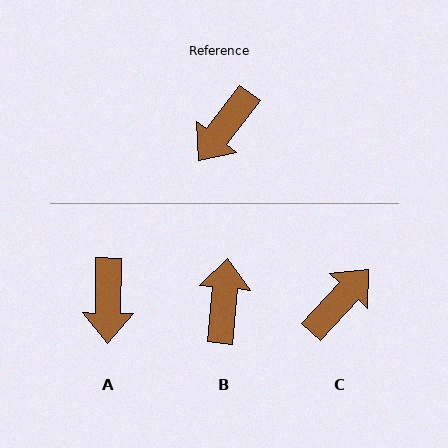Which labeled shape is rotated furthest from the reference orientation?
C, about 175 degrees away.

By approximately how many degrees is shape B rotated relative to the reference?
Approximately 147 degrees clockwise.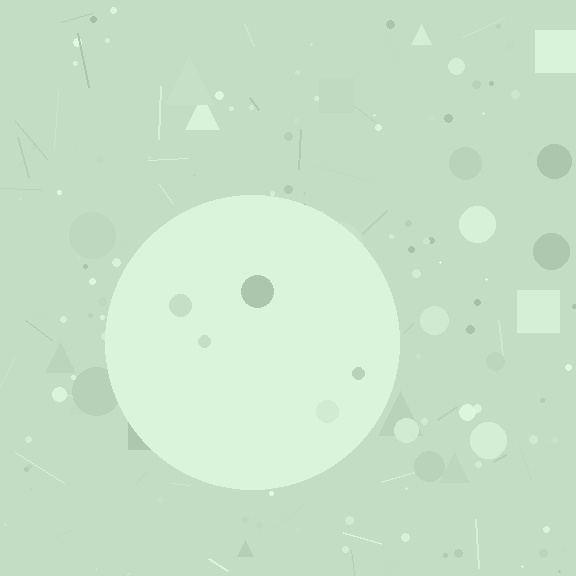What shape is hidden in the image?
A circle is hidden in the image.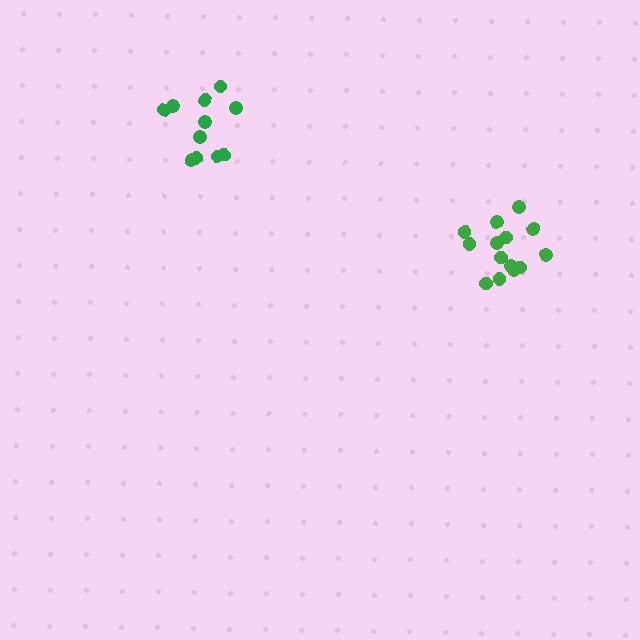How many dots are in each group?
Group 1: 11 dots, Group 2: 14 dots (25 total).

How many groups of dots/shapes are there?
There are 2 groups.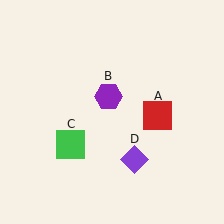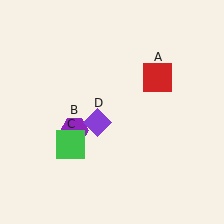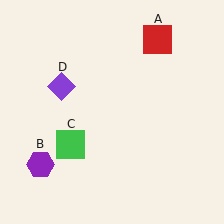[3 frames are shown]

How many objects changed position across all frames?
3 objects changed position: red square (object A), purple hexagon (object B), purple diamond (object D).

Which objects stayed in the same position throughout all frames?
Green square (object C) remained stationary.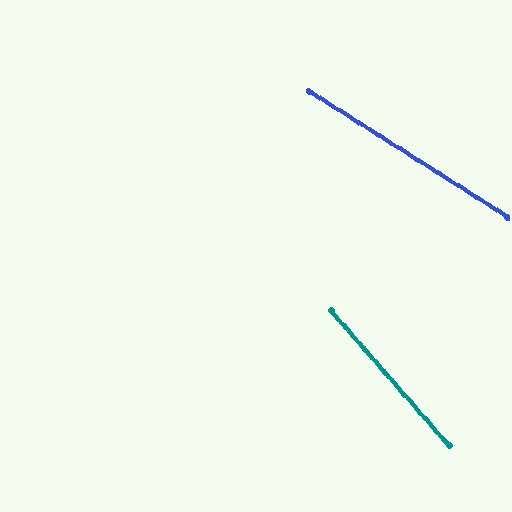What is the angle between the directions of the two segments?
Approximately 17 degrees.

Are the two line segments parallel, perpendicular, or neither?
Neither parallel nor perpendicular — they differ by about 17°.